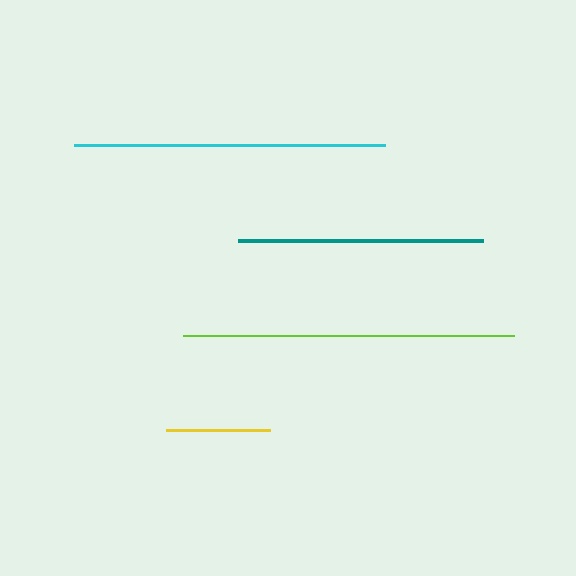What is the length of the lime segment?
The lime segment is approximately 332 pixels long.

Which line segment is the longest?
The lime line is the longest at approximately 332 pixels.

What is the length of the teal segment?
The teal segment is approximately 246 pixels long.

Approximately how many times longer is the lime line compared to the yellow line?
The lime line is approximately 3.2 times the length of the yellow line.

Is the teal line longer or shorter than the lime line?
The lime line is longer than the teal line.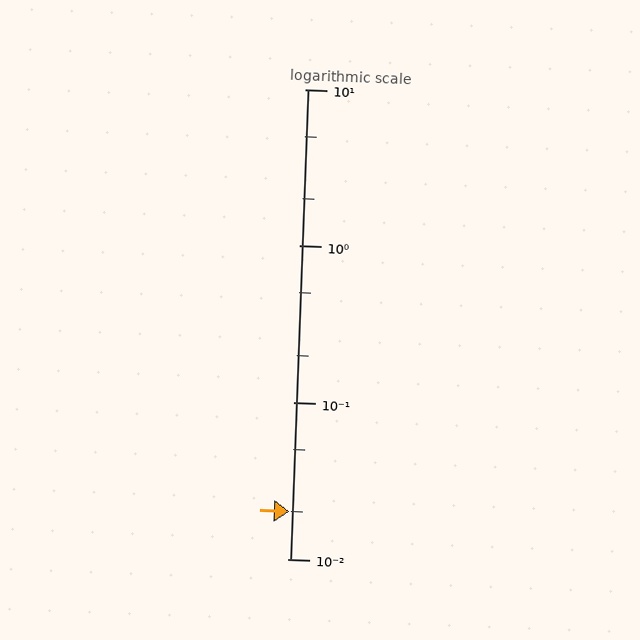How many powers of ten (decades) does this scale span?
The scale spans 3 decades, from 0.01 to 10.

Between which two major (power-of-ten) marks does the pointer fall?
The pointer is between 0.01 and 0.1.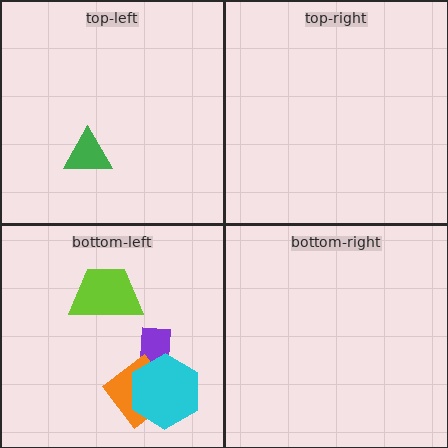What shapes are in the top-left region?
The green triangle.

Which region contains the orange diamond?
The bottom-left region.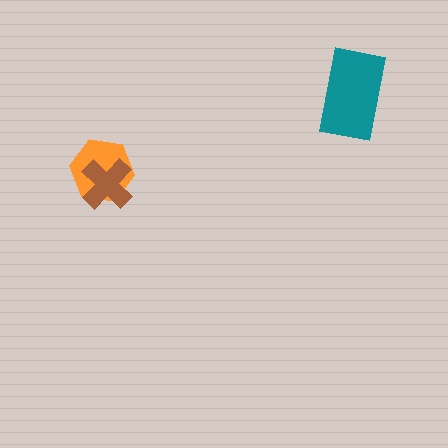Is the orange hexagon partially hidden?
Yes, it is partially covered by another shape.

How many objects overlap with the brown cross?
1 object overlaps with the brown cross.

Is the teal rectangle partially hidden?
No, no other shape covers it.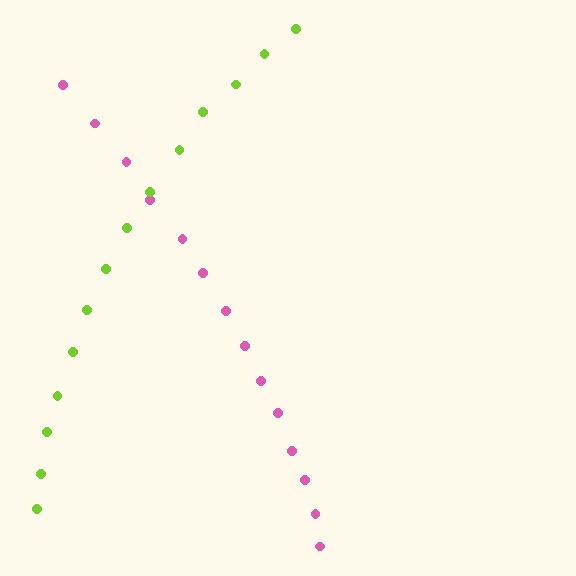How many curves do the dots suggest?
There are 2 distinct paths.